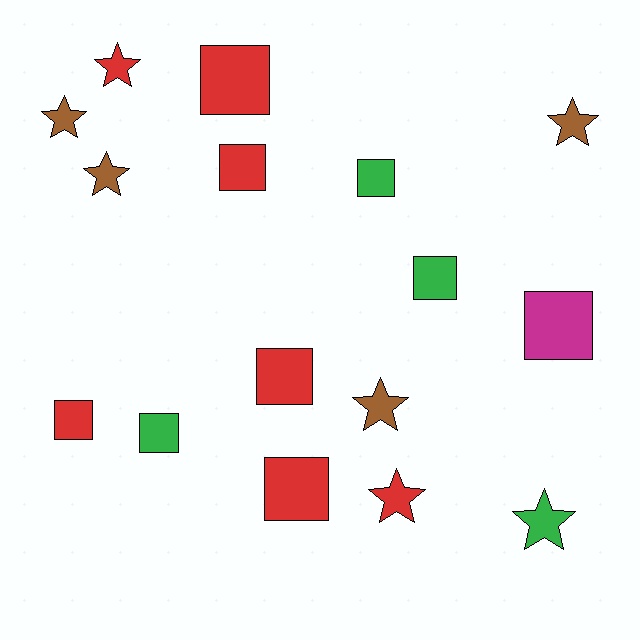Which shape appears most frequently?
Square, with 9 objects.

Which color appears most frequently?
Red, with 7 objects.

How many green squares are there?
There are 3 green squares.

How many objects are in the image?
There are 16 objects.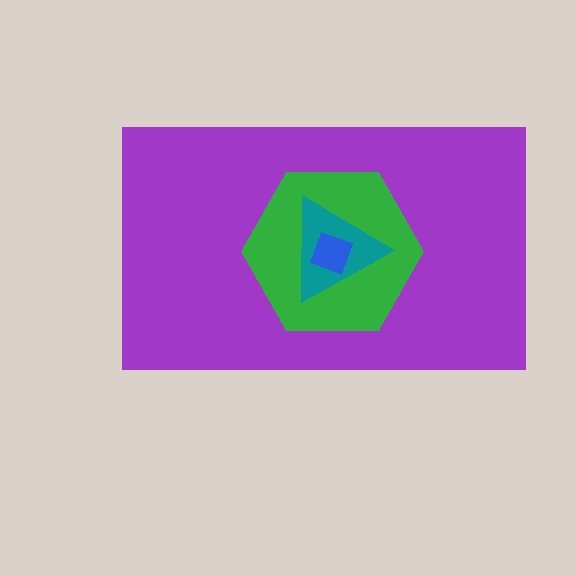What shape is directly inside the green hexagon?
The teal triangle.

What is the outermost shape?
The purple rectangle.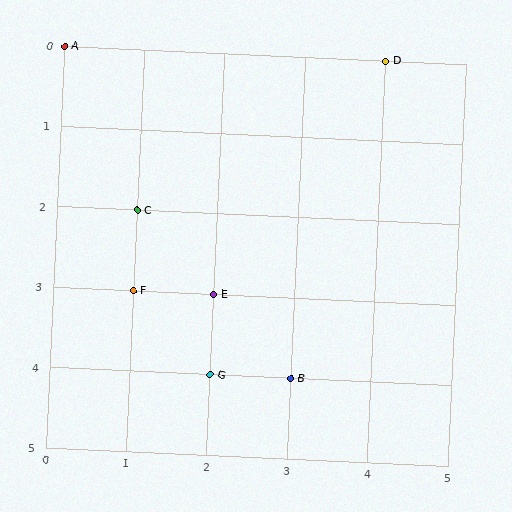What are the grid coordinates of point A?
Point A is at grid coordinates (0, 0).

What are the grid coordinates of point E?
Point E is at grid coordinates (2, 3).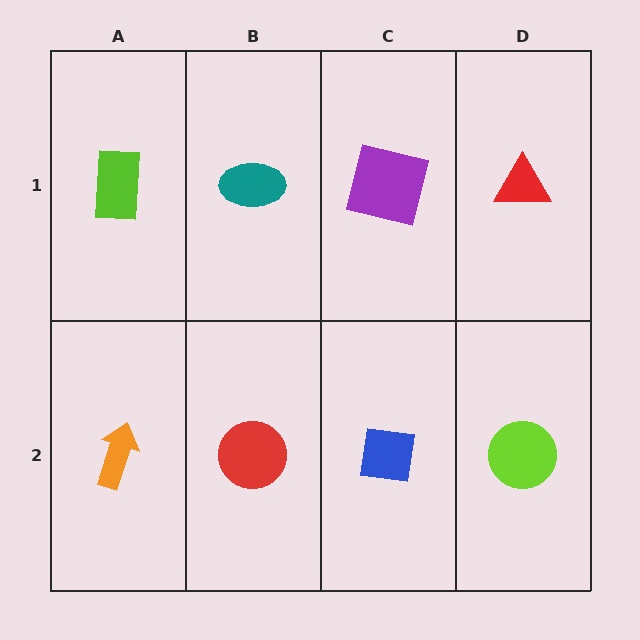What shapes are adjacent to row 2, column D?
A red triangle (row 1, column D), a blue square (row 2, column C).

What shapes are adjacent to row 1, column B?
A red circle (row 2, column B), a lime rectangle (row 1, column A), a purple square (row 1, column C).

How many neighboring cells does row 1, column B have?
3.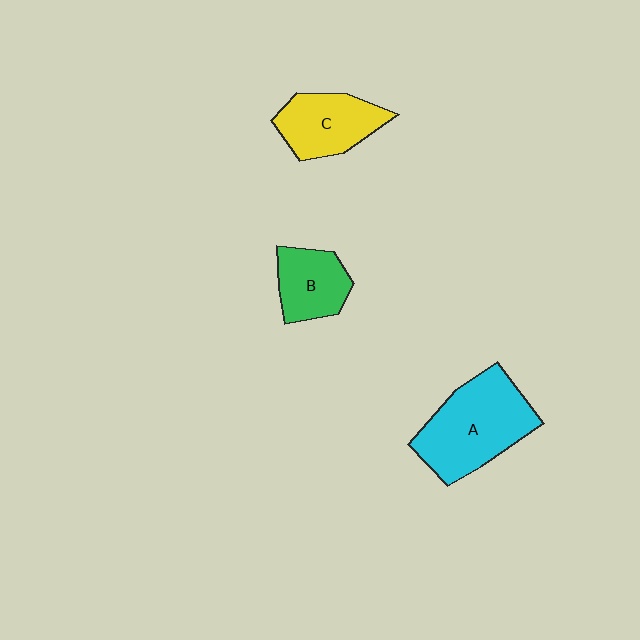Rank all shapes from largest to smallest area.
From largest to smallest: A (cyan), C (yellow), B (green).